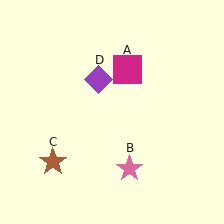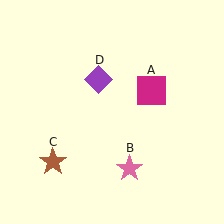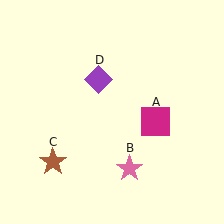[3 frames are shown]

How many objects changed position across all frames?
1 object changed position: magenta square (object A).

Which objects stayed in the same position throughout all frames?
Pink star (object B) and brown star (object C) and purple diamond (object D) remained stationary.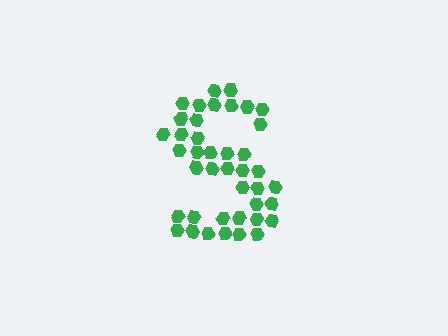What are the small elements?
The small elements are hexagons.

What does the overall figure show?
The overall figure shows the letter S.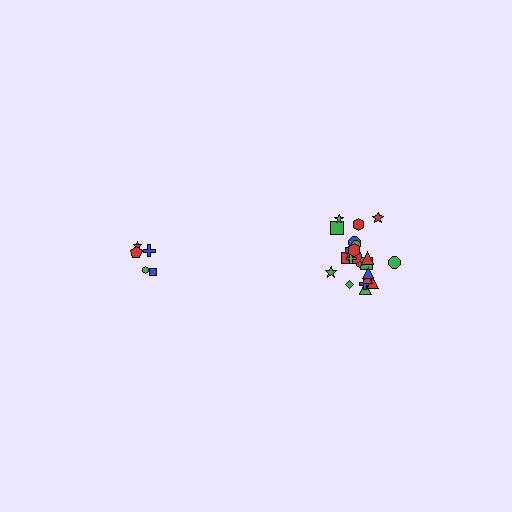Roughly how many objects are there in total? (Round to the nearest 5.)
Roughly 25 objects in total.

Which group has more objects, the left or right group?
The right group.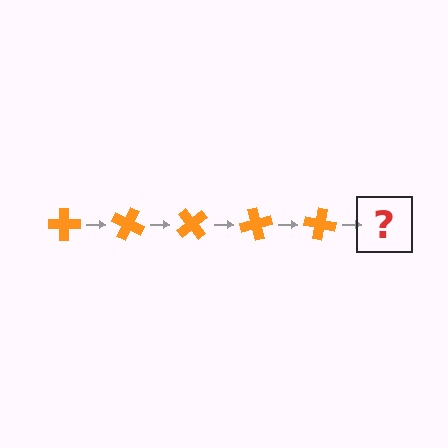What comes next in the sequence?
The next element should be an orange cross rotated 125 degrees.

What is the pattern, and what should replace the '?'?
The pattern is that the cross rotates 25 degrees each step. The '?' should be an orange cross rotated 125 degrees.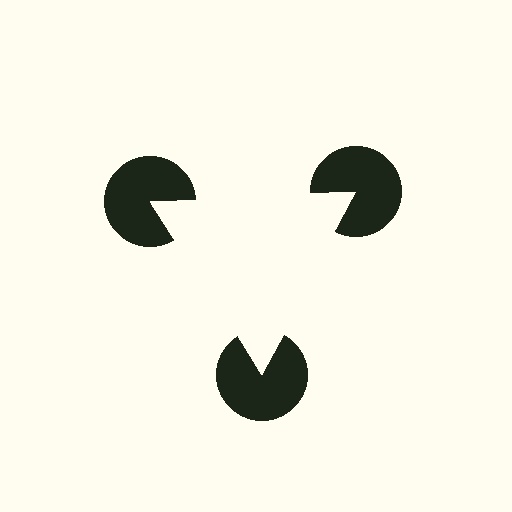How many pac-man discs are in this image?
There are 3 — one at each vertex of the illusory triangle.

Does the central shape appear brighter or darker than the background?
It typically appears slightly brighter than the background, even though no actual brightness change is drawn.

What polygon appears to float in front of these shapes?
An illusory triangle — its edges are inferred from the aligned wedge cuts in the pac-man discs, not physically drawn.